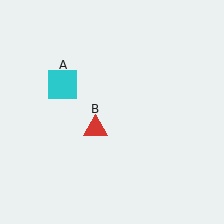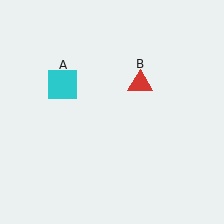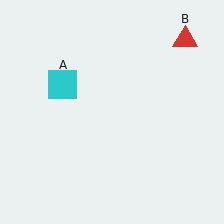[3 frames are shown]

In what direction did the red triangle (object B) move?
The red triangle (object B) moved up and to the right.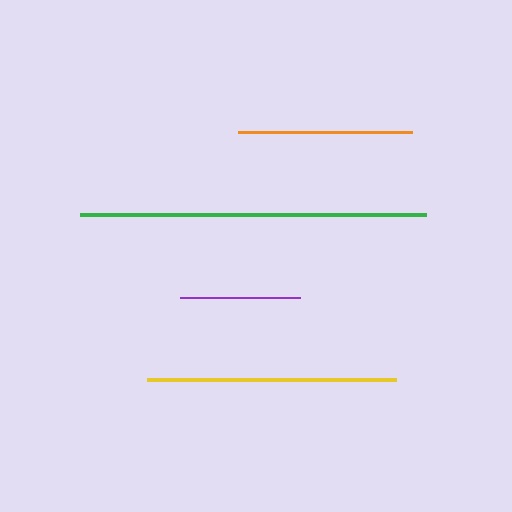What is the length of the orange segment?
The orange segment is approximately 175 pixels long.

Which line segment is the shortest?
The purple line is the shortest at approximately 120 pixels.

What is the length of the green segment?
The green segment is approximately 346 pixels long.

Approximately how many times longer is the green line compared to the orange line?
The green line is approximately 2.0 times the length of the orange line.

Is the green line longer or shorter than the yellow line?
The green line is longer than the yellow line.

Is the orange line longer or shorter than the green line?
The green line is longer than the orange line.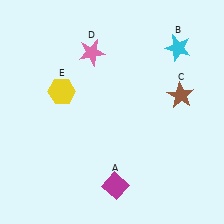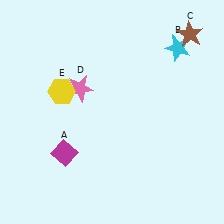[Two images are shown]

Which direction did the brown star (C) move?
The brown star (C) moved up.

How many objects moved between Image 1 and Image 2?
3 objects moved between the two images.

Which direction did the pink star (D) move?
The pink star (D) moved down.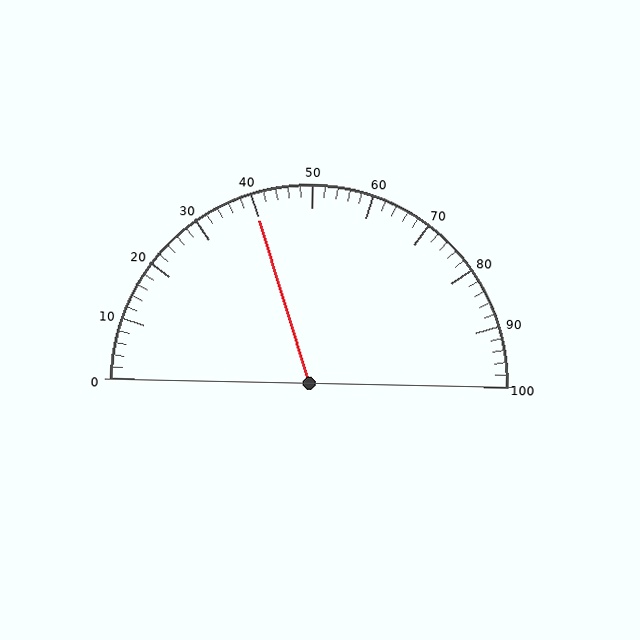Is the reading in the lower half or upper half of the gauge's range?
The reading is in the lower half of the range (0 to 100).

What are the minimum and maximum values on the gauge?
The gauge ranges from 0 to 100.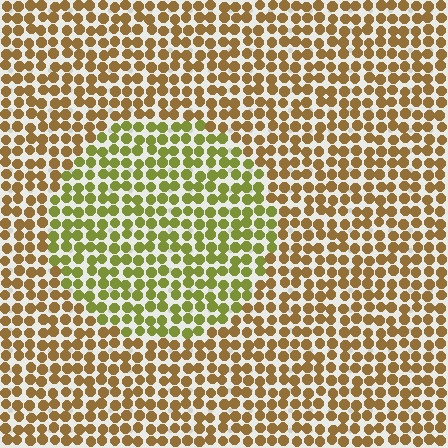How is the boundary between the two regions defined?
The boundary is defined purely by a slight shift in hue (about 38 degrees). Spacing, size, and orientation are identical on both sides.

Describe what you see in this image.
The image is filled with small brown elements in a uniform arrangement. A circle-shaped region is visible where the elements are tinted to a slightly different hue, forming a subtle color boundary.